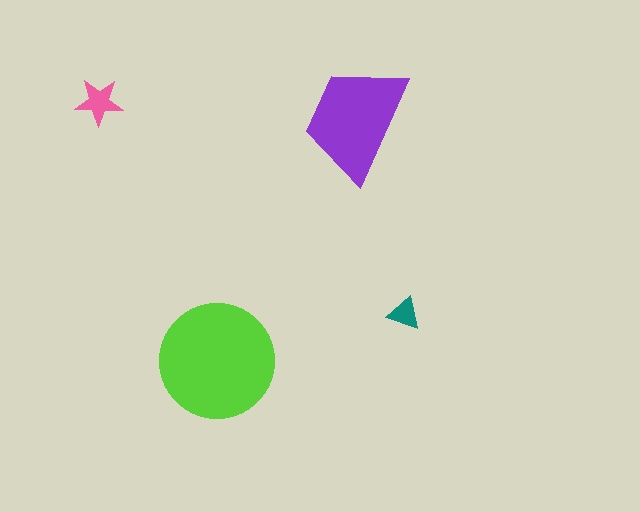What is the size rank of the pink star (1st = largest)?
3rd.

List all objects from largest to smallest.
The lime circle, the purple trapezoid, the pink star, the teal triangle.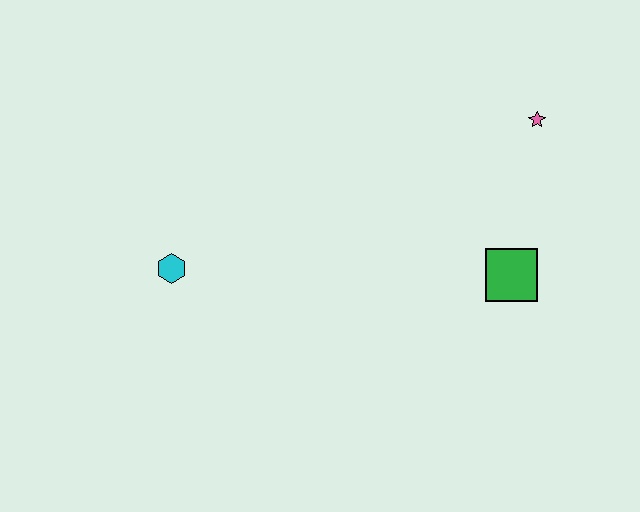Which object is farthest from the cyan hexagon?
The pink star is farthest from the cyan hexagon.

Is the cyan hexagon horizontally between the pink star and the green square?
No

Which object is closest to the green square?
The pink star is closest to the green square.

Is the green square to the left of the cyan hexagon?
No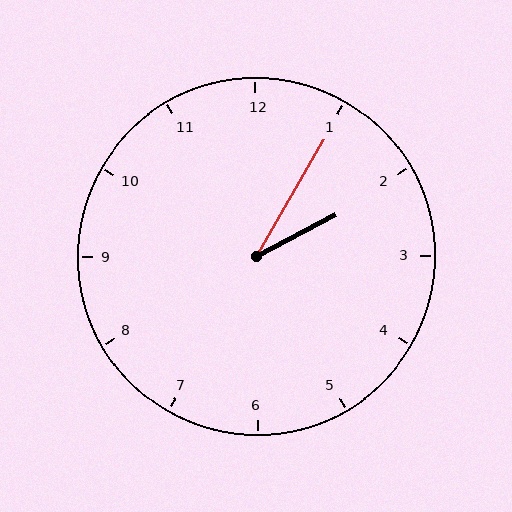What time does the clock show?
2:05.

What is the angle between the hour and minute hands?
Approximately 32 degrees.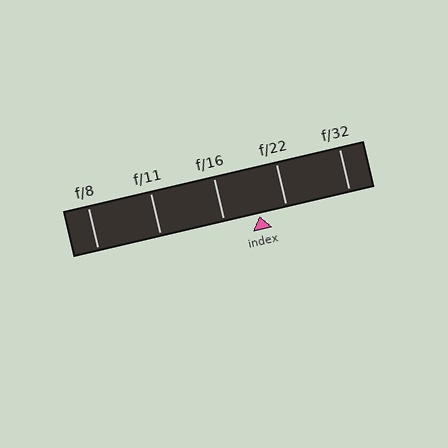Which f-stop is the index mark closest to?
The index mark is closest to f/22.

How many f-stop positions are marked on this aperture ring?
There are 5 f-stop positions marked.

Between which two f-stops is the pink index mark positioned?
The index mark is between f/16 and f/22.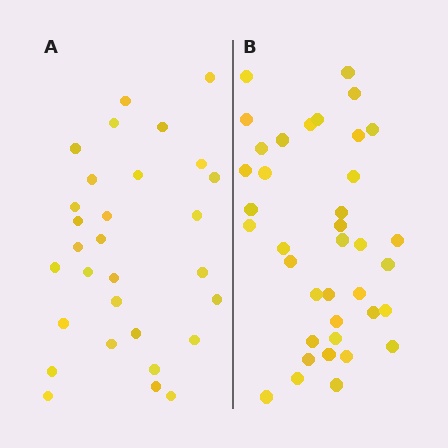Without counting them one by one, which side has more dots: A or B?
Region B (the right region) has more dots.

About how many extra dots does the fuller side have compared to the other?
Region B has roughly 8 or so more dots than region A.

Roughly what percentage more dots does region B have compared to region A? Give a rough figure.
About 25% more.